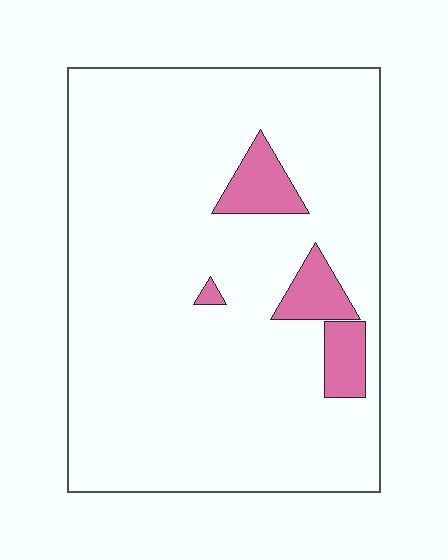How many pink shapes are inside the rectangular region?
4.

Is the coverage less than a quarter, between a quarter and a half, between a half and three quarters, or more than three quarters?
Less than a quarter.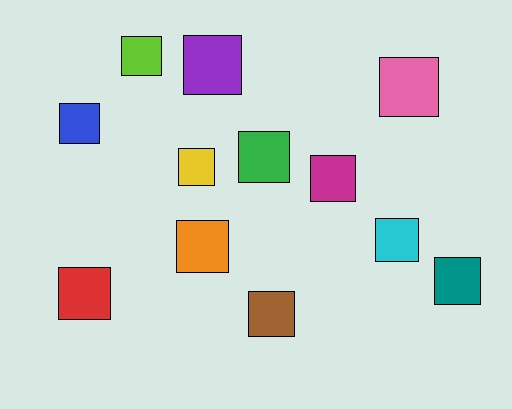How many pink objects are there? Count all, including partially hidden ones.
There is 1 pink object.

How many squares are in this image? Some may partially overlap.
There are 12 squares.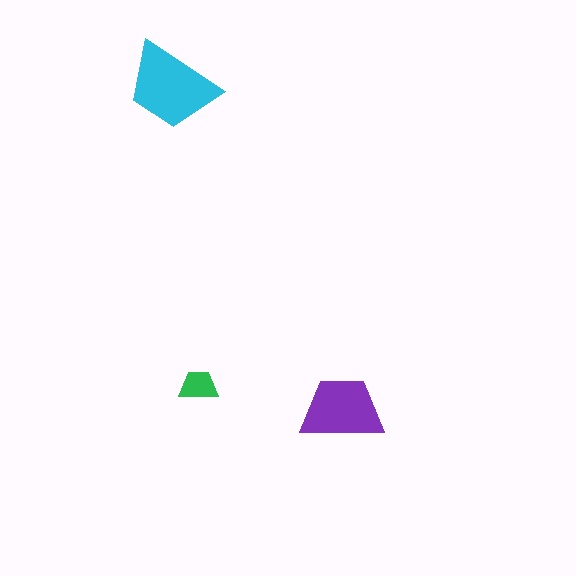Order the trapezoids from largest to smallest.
the cyan one, the purple one, the green one.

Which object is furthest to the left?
The cyan trapezoid is leftmost.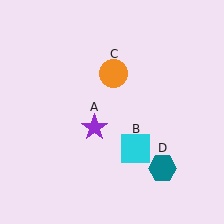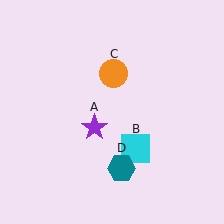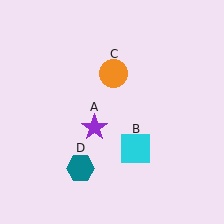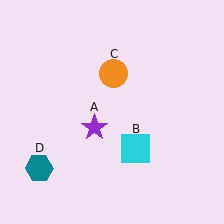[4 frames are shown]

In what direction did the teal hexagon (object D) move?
The teal hexagon (object D) moved left.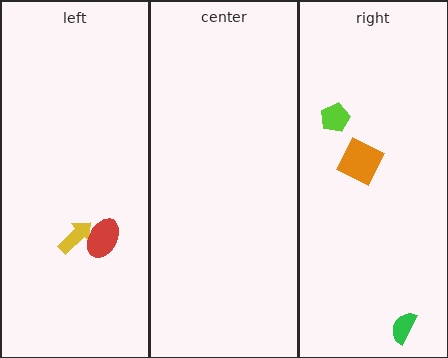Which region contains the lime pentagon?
The right region.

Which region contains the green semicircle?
The right region.